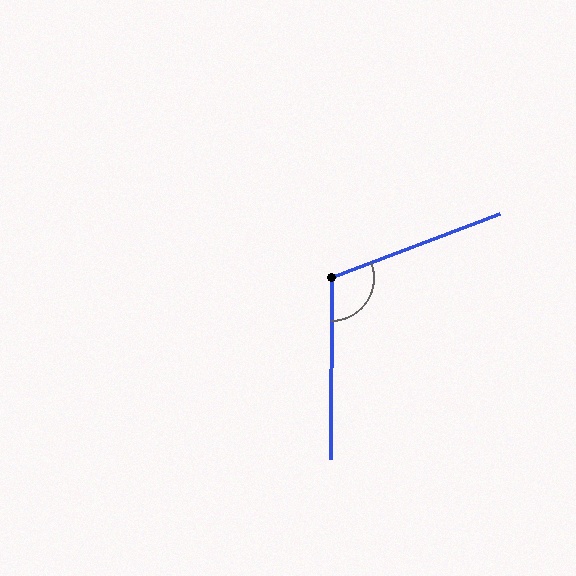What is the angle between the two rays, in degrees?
Approximately 111 degrees.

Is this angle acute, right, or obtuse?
It is obtuse.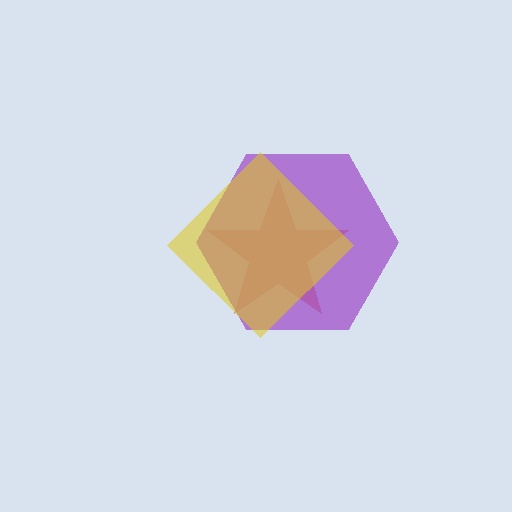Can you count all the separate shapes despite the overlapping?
Yes, there are 3 separate shapes.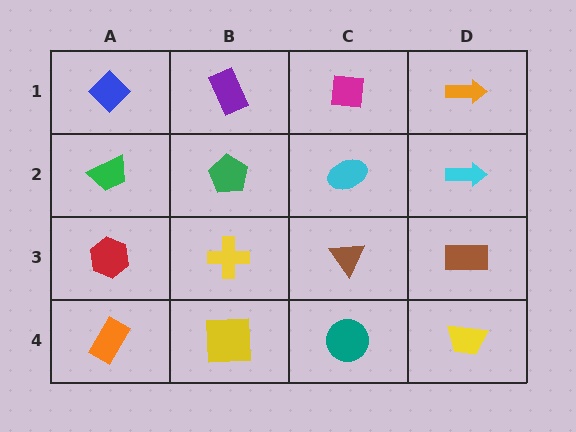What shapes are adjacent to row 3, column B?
A green pentagon (row 2, column B), a yellow square (row 4, column B), a red hexagon (row 3, column A), a brown triangle (row 3, column C).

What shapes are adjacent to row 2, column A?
A blue diamond (row 1, column A), a red hexagon (row 3, column A), a green pentagon (row 2, column B).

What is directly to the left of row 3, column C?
A yellow cross.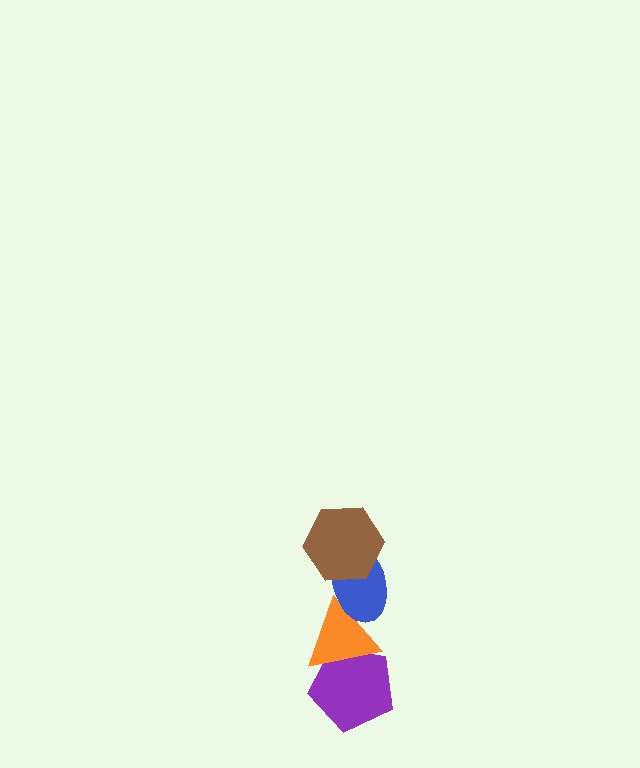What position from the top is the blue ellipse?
The blue ellipse is 2nd from the top.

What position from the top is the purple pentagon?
The purple pentagon is 4th from the top.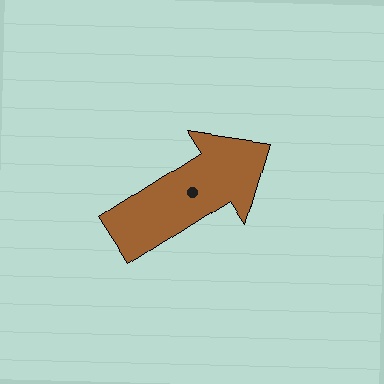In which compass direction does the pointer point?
Northeast.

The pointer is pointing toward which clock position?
Roughly 2 o'clock.